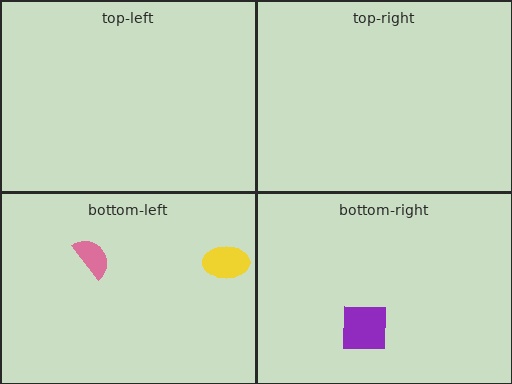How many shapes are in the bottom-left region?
2.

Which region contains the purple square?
The bottom-right region.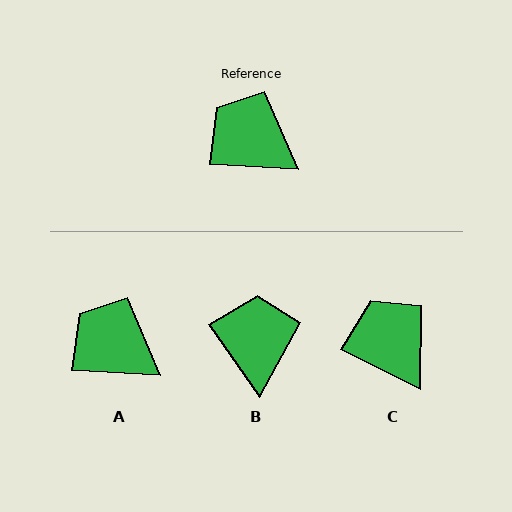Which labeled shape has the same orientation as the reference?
A.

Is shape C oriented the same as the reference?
No, it is off by about 24 degrees.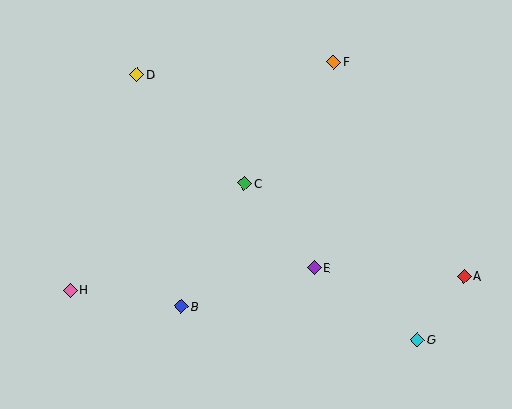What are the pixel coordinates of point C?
Point C is at (245, 183).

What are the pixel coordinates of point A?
Point A is at (464, 276).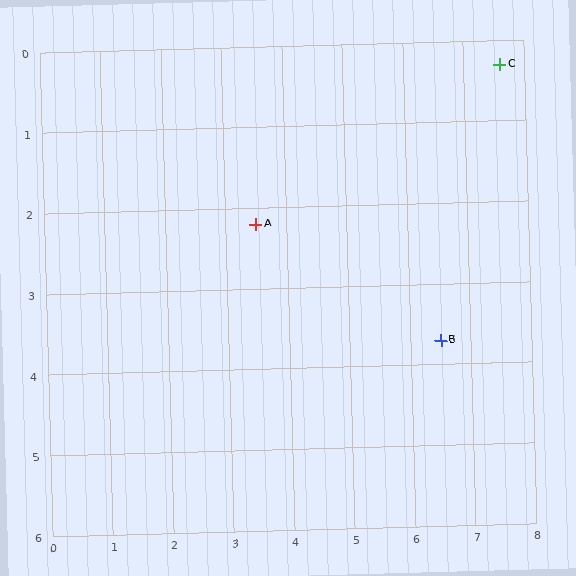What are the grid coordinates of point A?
Point A is at approximately (3.5, 2.2).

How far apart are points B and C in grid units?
Points B and C are about 3.6 grid units apart.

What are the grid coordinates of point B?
Point B is at approximately (6.5, 3.7).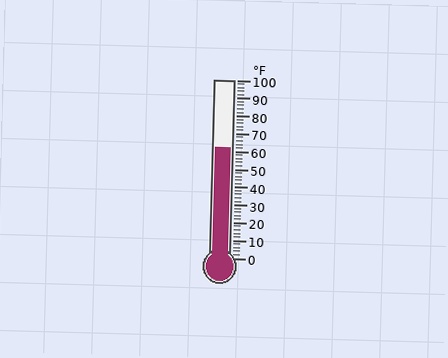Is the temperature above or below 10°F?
The temperature is above 10°F.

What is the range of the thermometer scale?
The thermometer scale ranges from 0°F to 100°F.